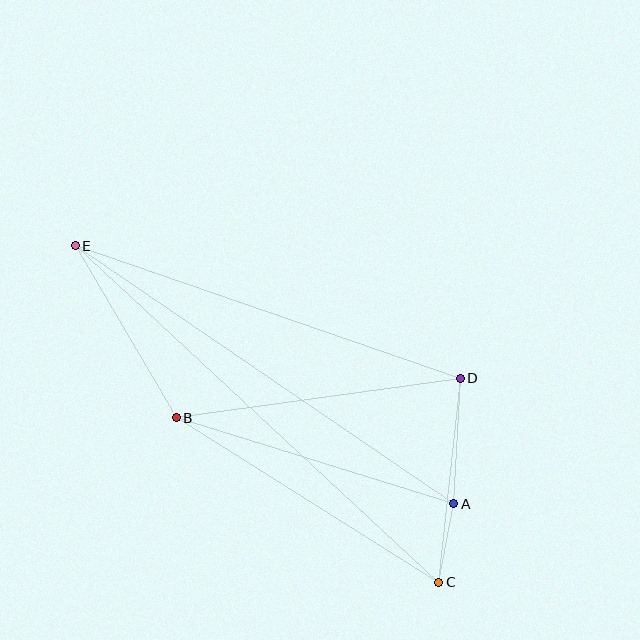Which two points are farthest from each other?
Points C and E are farthest from each other.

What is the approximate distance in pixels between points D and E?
The distance between D and E is approximately 407 pixels.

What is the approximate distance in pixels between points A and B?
The distance between A and B is approximately 290 pixels.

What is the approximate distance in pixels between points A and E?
The distance between A and E is approximately 458 pixels.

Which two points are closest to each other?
Points A and C are closest to each other.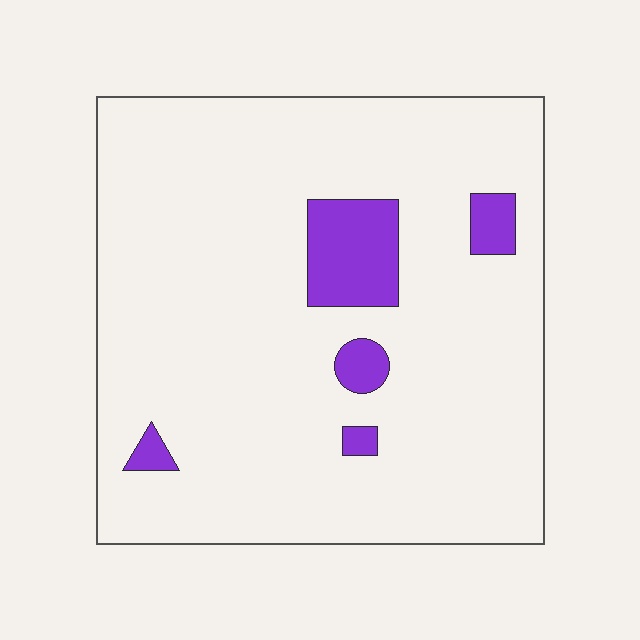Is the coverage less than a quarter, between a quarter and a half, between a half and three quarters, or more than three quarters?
Less than a quarter.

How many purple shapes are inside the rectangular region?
5.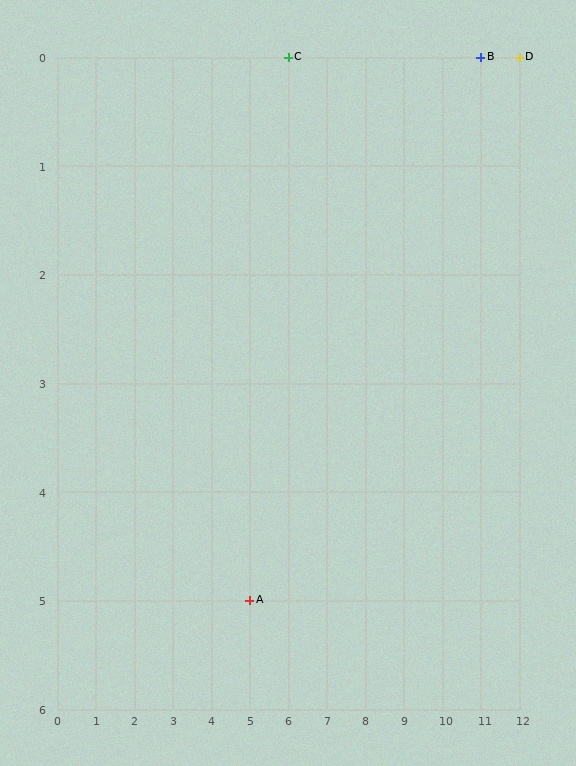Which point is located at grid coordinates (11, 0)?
Point B is at (11, 0).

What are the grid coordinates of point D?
Point D is at grid coordinates (12, 0).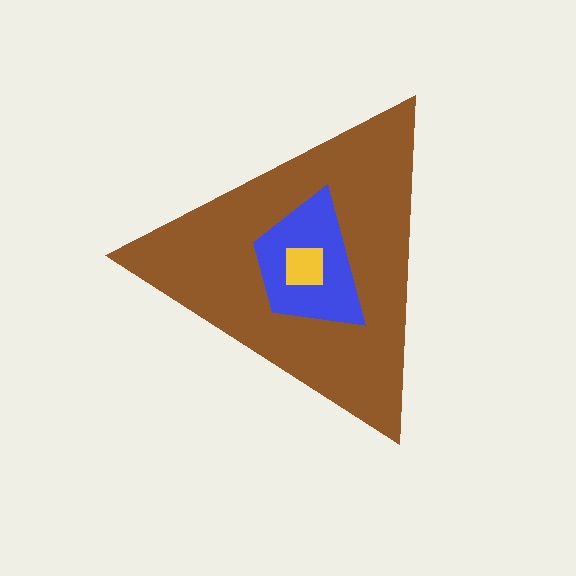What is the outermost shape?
The brown triangle.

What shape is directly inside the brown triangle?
The blue trapezoid.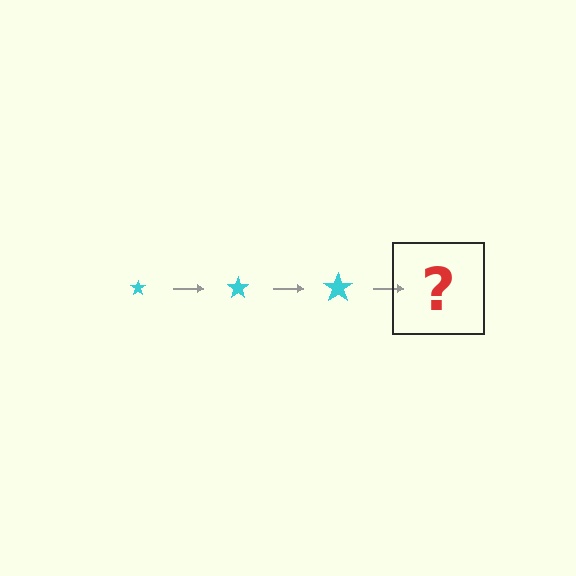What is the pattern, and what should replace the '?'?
The pattern is that the star gets progressively larger each step. The '?' should be a cyan star, larger than the previous one.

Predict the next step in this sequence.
The next step is a cyan star, larger than the previous one.